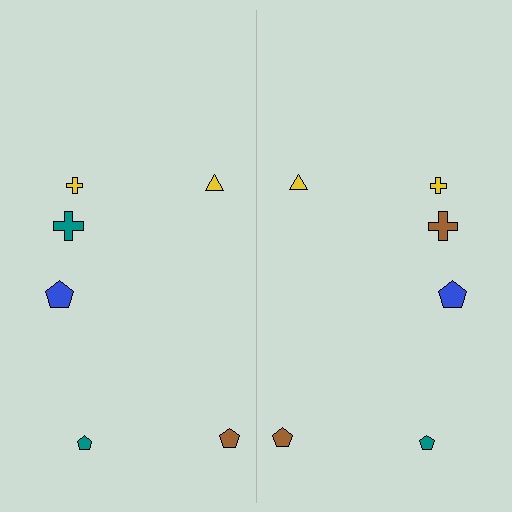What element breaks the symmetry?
The brown cross on the right side breaks the symmetry — its mirror counterpart is teal.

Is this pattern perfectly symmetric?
No, the pattern is not perfectly symmetric. The brown cross on the right side breaks the symmetry — its mirror counterpart is teal.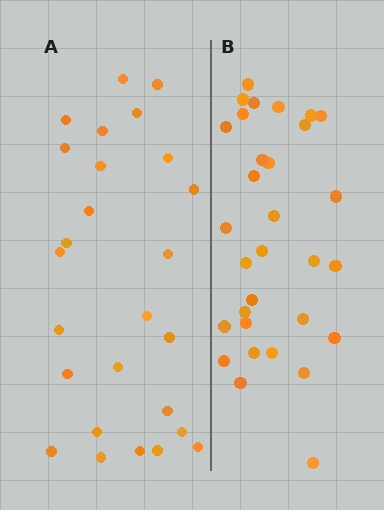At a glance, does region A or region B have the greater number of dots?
Region B (the right region) has more dots.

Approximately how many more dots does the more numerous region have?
Region B has about 5 more dots than region A.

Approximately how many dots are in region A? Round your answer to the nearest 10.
About 30 dots. (The exact count is 26, which rounds to 30.)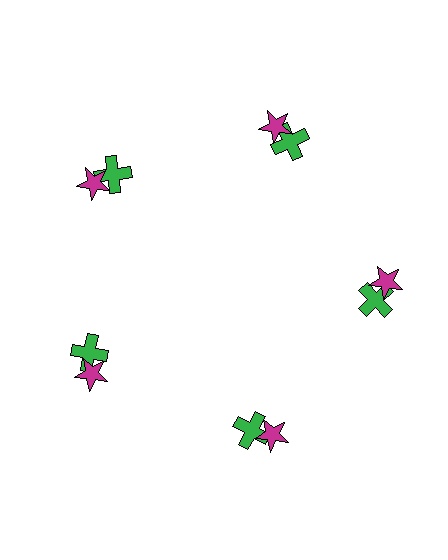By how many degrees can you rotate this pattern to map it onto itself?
The pattern maps onto itself every 72 degrees of rotation.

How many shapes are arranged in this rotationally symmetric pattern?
There are 10 shapes, arranged in 5 groups of 2.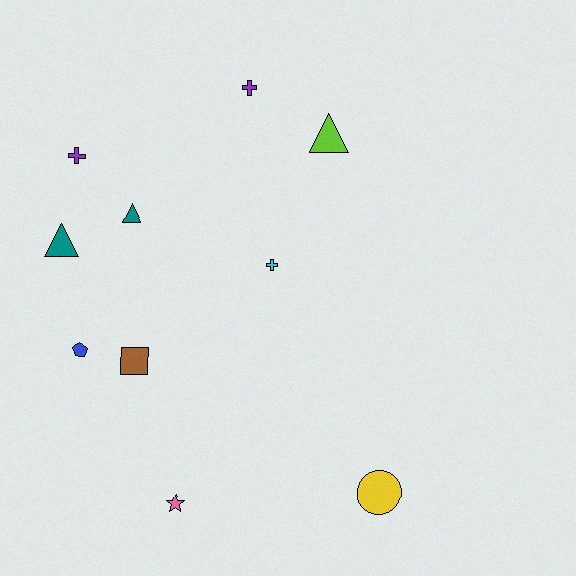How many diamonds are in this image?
There are no diamonds.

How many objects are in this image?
There are 10 objects.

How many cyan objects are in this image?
There is 1 cyan object.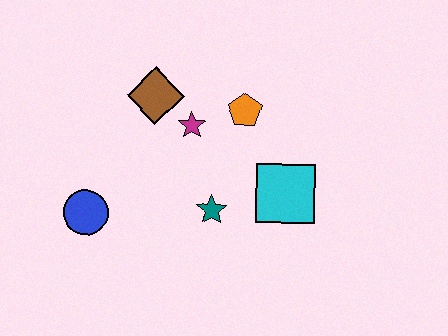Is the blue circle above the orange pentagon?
No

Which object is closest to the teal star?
The cyan square is closest to the teal star.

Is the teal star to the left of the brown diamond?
No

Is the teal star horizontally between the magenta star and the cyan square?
Yes